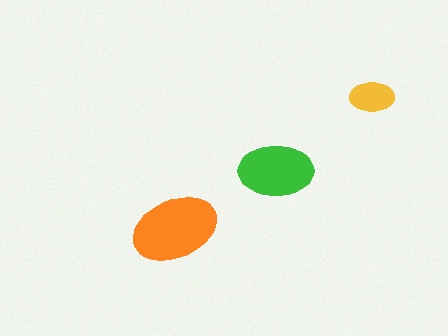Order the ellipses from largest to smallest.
the orange one, the green one, the yellow one.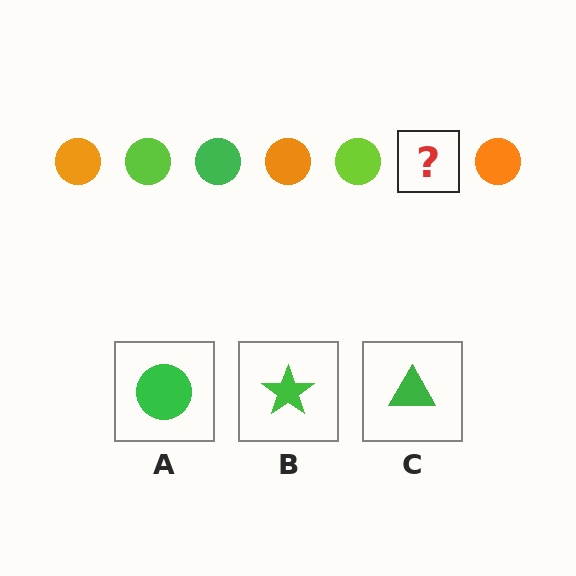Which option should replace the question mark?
Option A.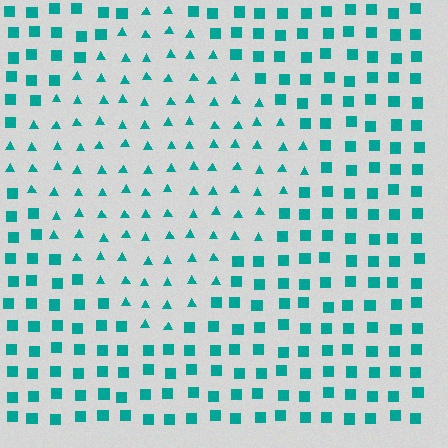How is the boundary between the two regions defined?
The boundary is defined by a change in element shape: triangles inside vs. squares outside. All elements share the same color and spacing.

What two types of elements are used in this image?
The image uses triangles inside the diamond region and squares outside it.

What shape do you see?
I see a diamond.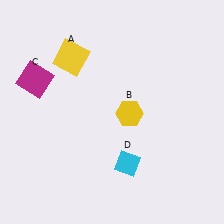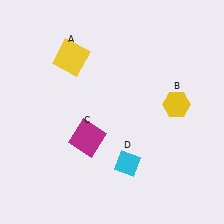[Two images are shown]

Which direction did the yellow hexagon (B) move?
The yellow hexagon (B) moved right.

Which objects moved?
The objects that moved are: the yellow hexagon (B), the magenta square (C).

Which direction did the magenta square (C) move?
The magenta square (C) moved down.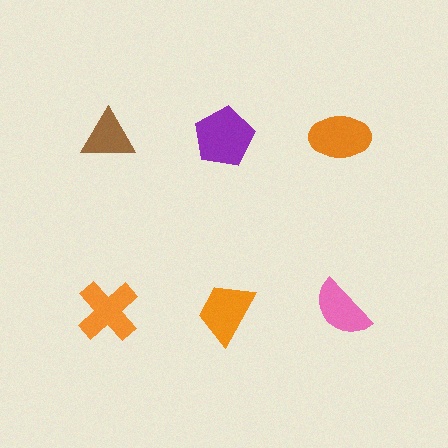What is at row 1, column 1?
A brown triangle.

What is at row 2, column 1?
An orange cross.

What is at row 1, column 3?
An orange ellipse.